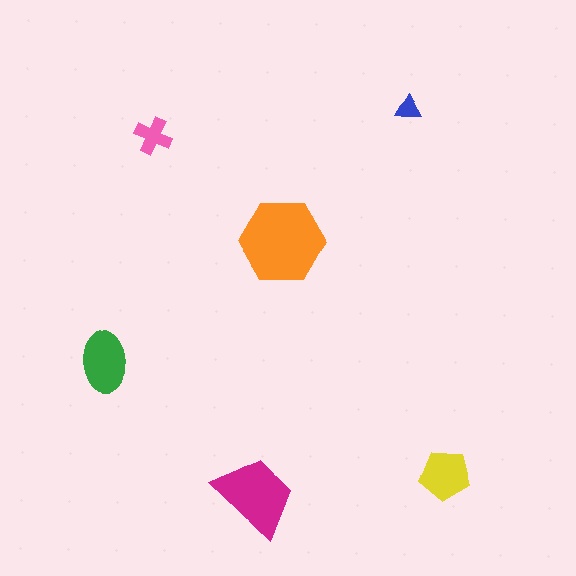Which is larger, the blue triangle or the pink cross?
The pink cross.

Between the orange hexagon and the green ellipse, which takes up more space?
The orange hexagon.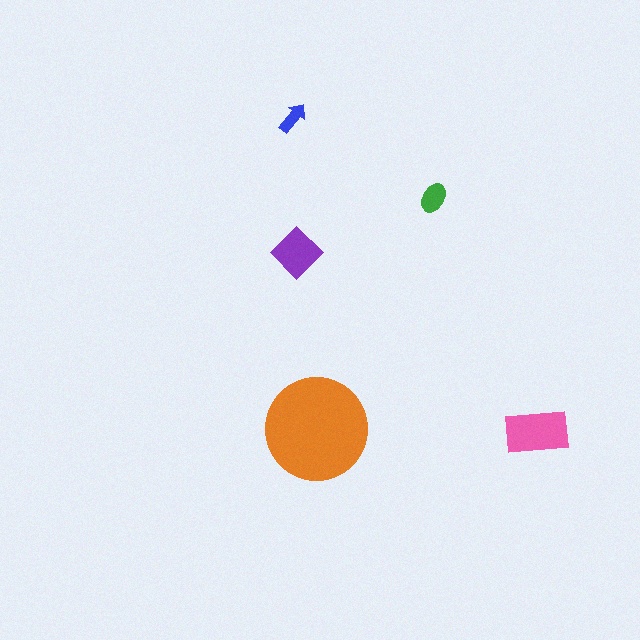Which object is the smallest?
The blue arrow.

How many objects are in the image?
There are 5 objects in the image.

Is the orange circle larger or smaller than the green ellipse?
Larger.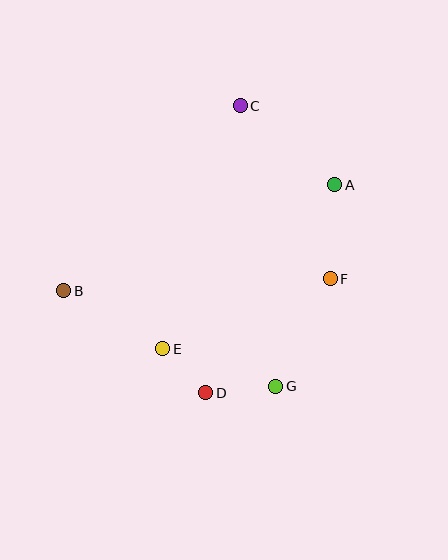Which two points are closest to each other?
Points D and E are closest to each other.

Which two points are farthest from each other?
Points A and B are farthest from each other.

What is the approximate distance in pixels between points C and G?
The distance between C and G is approximately 282 pixels.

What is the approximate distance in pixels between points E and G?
The distance between E and G is approximately 119 pixels.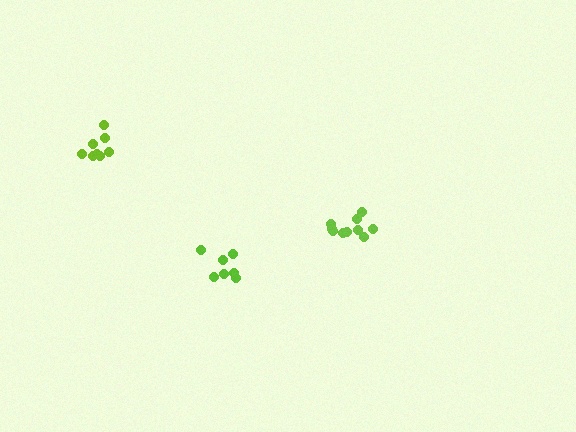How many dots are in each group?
Group 1: 10 dots, Group 2: 8 dots, Group 3: 7 dots (25 total).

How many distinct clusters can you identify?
There are 3 distinct clusters.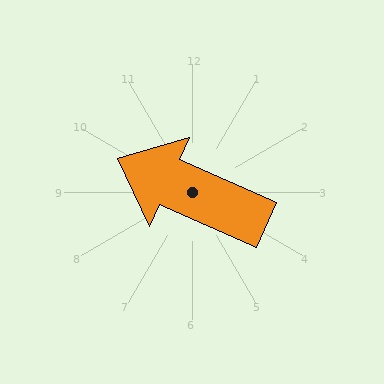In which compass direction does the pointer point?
Northwest.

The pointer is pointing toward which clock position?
Roughly 10 o'clock.